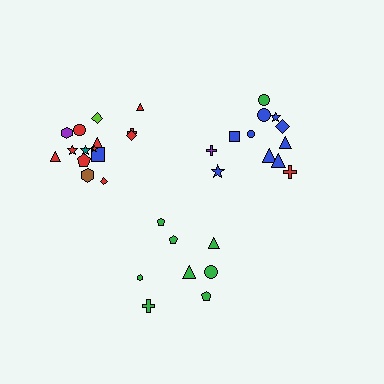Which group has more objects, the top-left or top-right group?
The top-left group.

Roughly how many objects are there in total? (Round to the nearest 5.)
Roughly 35 objects in total.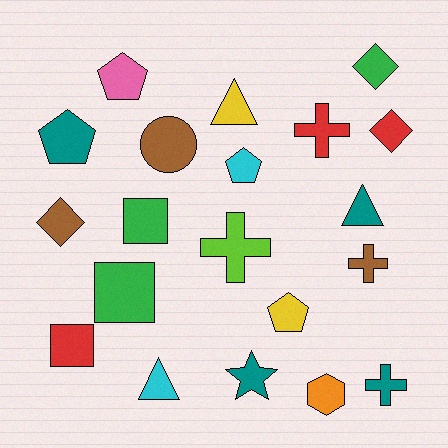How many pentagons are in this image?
There are 4 pentagons.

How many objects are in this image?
There are 20 objects.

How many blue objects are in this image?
There are no blue objects.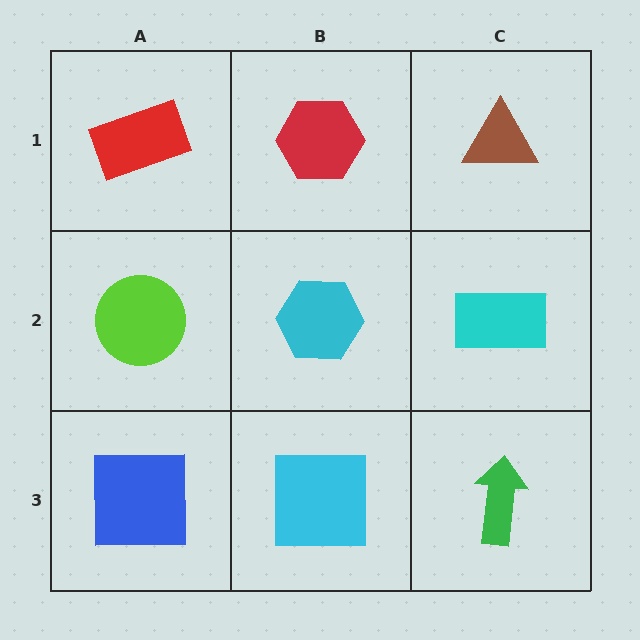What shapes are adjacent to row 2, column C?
A brown triangle (row 1, column C), a green arrow (row 3, column C), a cyan hexagon (row 2, column B).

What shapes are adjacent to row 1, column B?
A cyan hexagon (row 2, column B), a red rectangle (row 1, column A), a brown triangle (row 1, column C).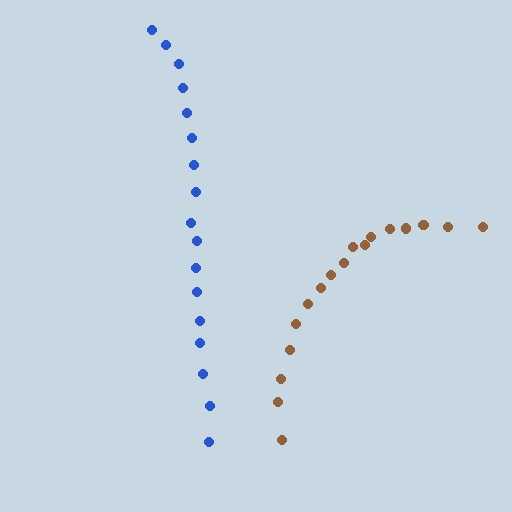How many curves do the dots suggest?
There are 2 distinct paths.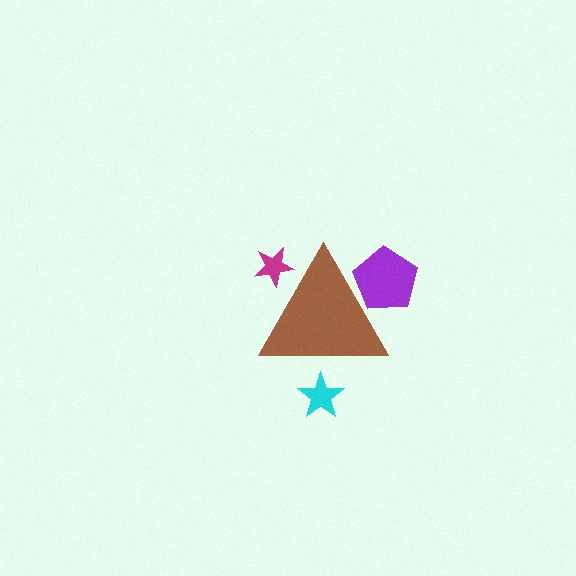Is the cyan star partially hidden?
Yes, the cyan star is partially hidden behind the brown triangle.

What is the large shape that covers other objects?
A brown triangle.